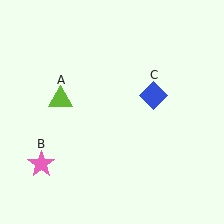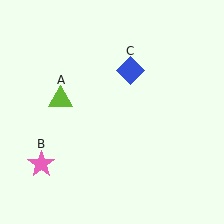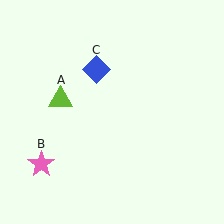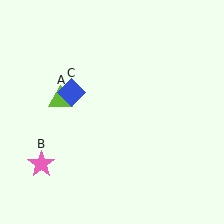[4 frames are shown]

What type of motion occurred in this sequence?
The blue diamond (object C) rotated counterclockwise around the center of the scene.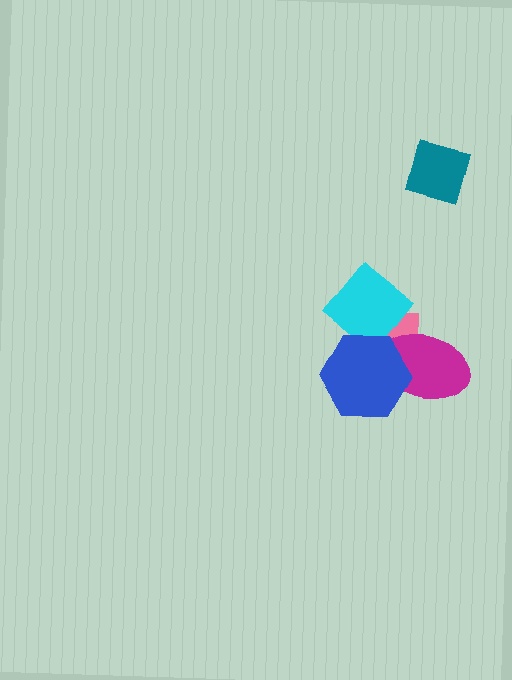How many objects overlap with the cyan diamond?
3 objects overlap with the cyan diamond.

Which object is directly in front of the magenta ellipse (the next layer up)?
The cyan diamond is directly in front of the magenta ellipse.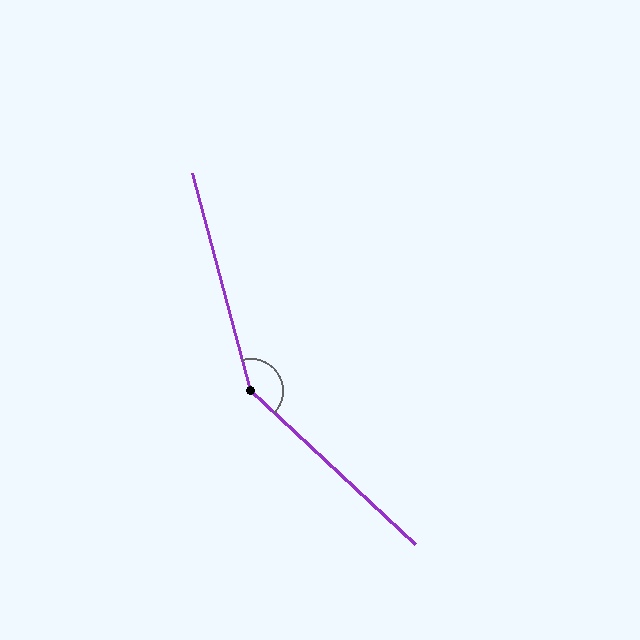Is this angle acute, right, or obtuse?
It is obtuse.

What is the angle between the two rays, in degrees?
Approximately 148 degrees.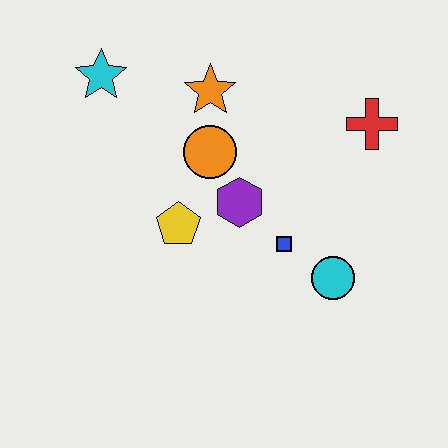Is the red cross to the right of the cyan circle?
Yes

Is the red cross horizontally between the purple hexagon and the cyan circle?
No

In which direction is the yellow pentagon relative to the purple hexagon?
The yellow pentagon is to the left of the purple hexagon.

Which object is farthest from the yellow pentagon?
The red cross is farthest from the yellow pentagon.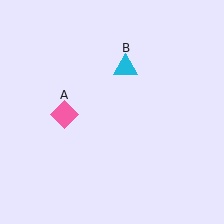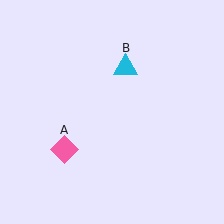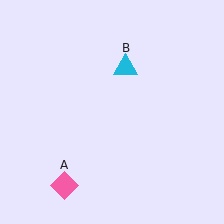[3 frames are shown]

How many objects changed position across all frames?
1 object changed position: pink diamond (object A).